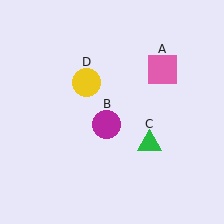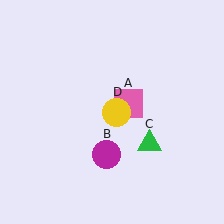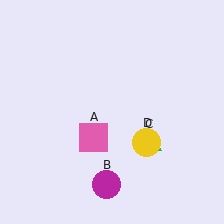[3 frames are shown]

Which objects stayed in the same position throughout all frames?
Green triangle (object C) remained stationary.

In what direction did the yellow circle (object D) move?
The yellow circle (object D) moved down and to the right.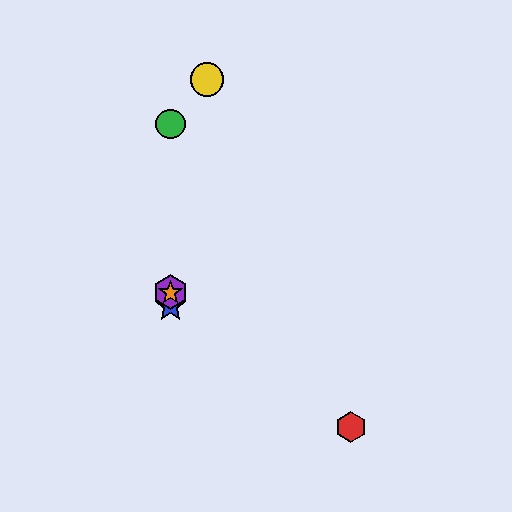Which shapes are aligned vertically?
The blue star, the green circle, the purple hexagon, the orange star are aligned vertically.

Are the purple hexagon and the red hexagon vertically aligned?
No, the purple hexagon is at x≈170 and the red hexagon is at x≈351.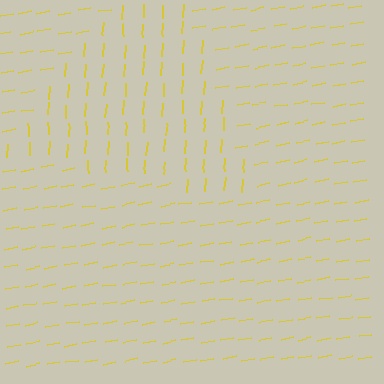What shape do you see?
I see a triangle.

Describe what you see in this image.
The image is filled with small yellow line segments. A triangle region in the image has lines oriented differently from the surrounding lines, creating a visible texture boundary.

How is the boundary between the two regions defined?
The boundary is defined purely by a change in line orientation (approximately 75 degrees difference). All lines are the same color and thickness.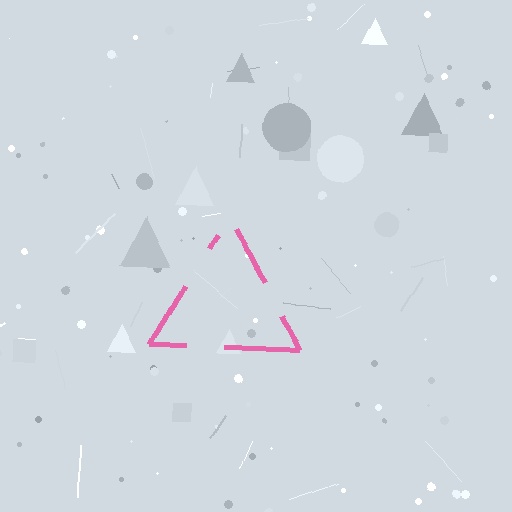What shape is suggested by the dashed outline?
The dashed outline suggests a triangle.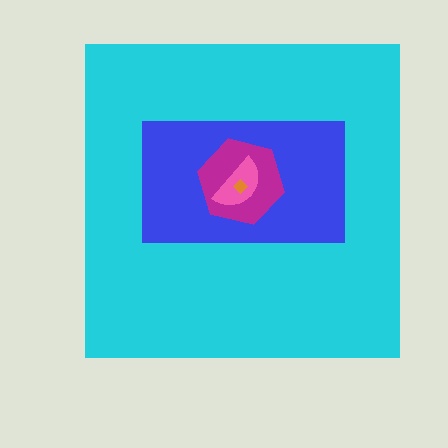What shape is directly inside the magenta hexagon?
The pink semicircle.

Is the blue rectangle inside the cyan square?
Yes.